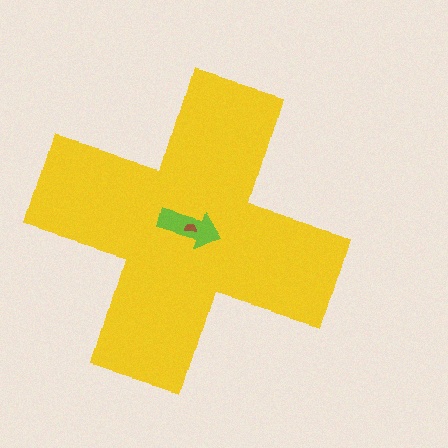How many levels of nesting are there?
3.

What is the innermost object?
The brown semicircle.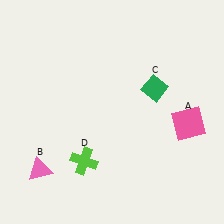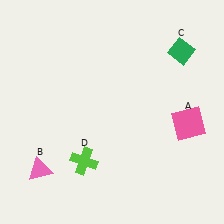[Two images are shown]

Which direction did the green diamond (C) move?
The green diamond (C) moved up.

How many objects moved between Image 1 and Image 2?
1 object moved between the two images.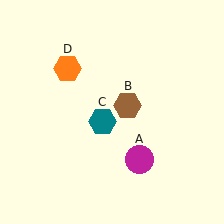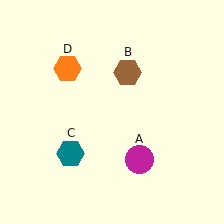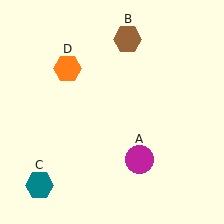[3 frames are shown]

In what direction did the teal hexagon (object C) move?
The teal hexagon (object C) moved down and to the left.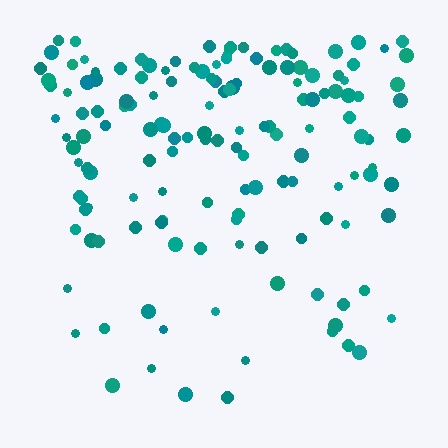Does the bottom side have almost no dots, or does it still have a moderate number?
Still a moderate number, just noticeably fewer than the top.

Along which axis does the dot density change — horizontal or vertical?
Vertical.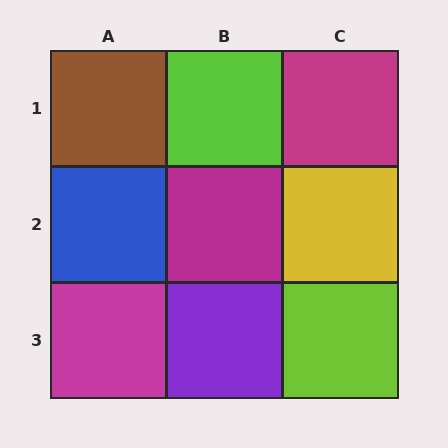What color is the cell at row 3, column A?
Magenta.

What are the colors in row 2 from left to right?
Blue, magenta, yellow.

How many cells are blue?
1 cell is blue.